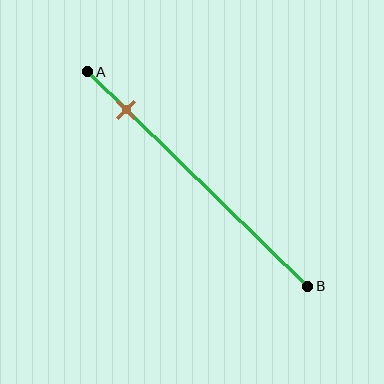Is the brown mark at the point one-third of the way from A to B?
No, the mark is at about 20% from A, not at the 33% one-third point.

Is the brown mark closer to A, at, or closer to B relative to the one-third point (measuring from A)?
The brown mark is closer to point A than the one-third point of segment AB.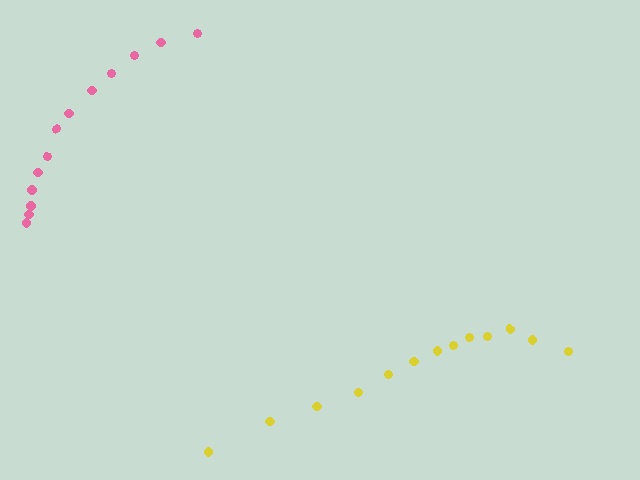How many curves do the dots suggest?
There are 2 distinct paths.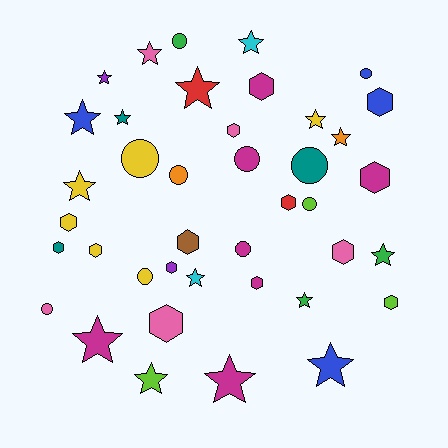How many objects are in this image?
There are 40 objects.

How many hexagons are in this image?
There are 14 hexagons.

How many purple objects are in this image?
There are 2 purple objects.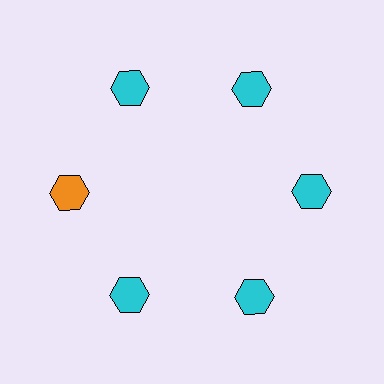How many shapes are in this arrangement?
There are 6 shapes arranged in a ring pattern.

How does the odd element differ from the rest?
It has a different color: orange instead of cyan.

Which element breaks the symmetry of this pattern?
The orange hexagon at roughly the 9 o'clock position breaks the symmetry. All other shapes are cyan hexagons.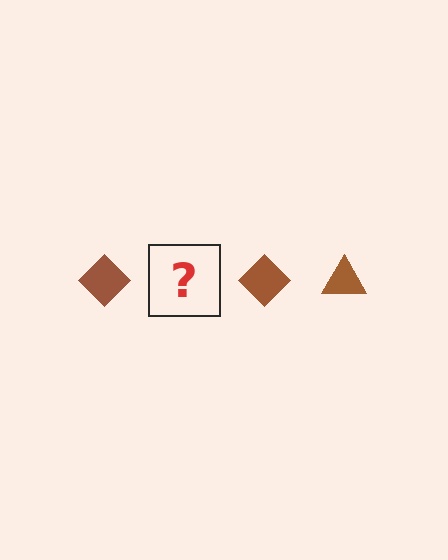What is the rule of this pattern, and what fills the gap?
The rule is that the pattern cycles through diamond, triangle shapes in brown. The gap should be filled with a brown triangle.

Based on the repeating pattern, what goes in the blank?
The blank should be a brown triangle.